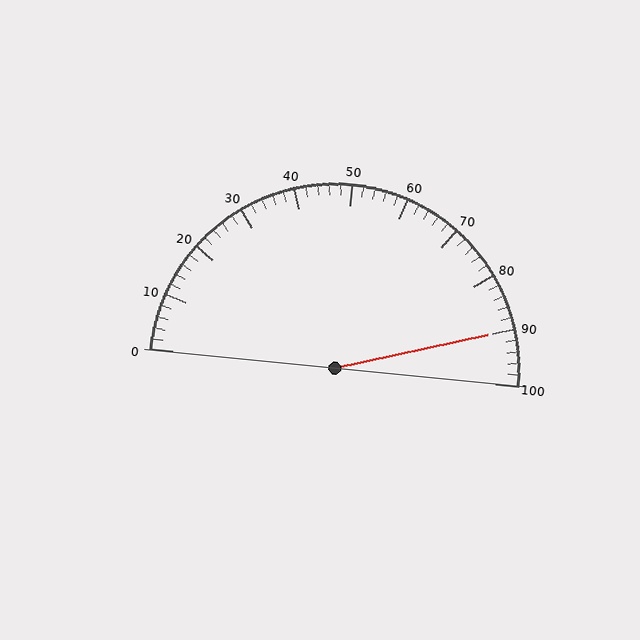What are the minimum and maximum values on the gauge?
The gauge ranges from 0 to 100.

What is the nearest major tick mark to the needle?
The nearest major tick mark is 90.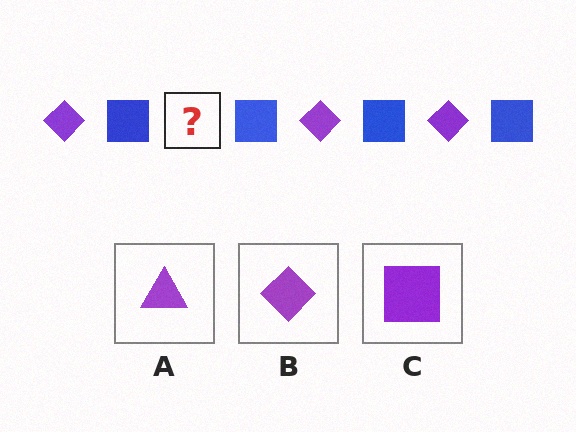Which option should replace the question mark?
Option B.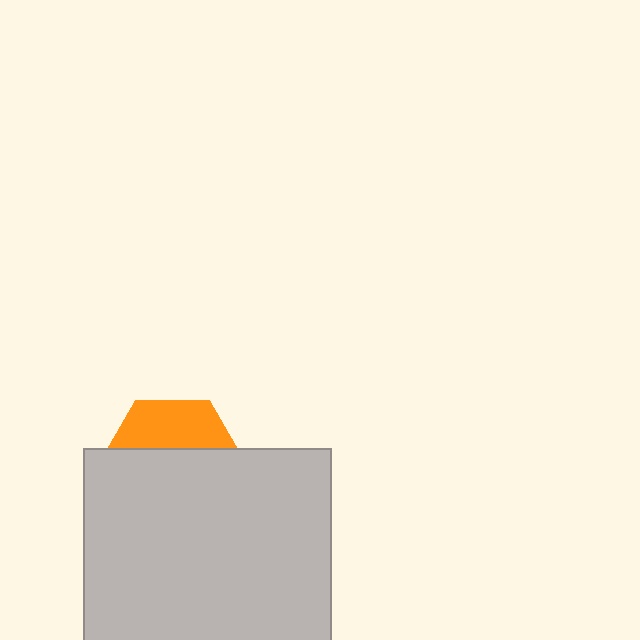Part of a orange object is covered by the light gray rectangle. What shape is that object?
It is a hexagon.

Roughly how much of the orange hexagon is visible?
A small part of it is visible (roughly 34%).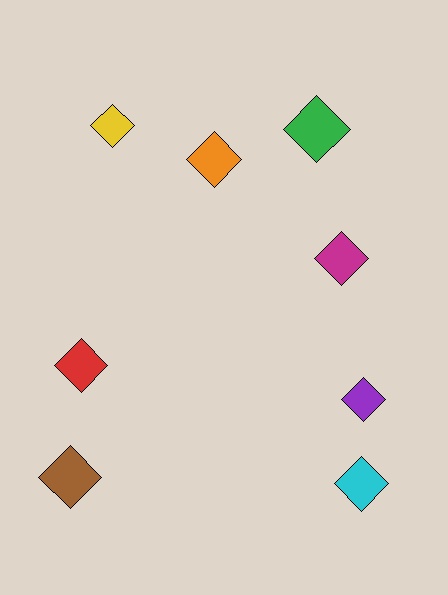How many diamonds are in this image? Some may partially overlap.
There are 8 diamonds.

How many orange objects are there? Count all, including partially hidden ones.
There is 1 orange object.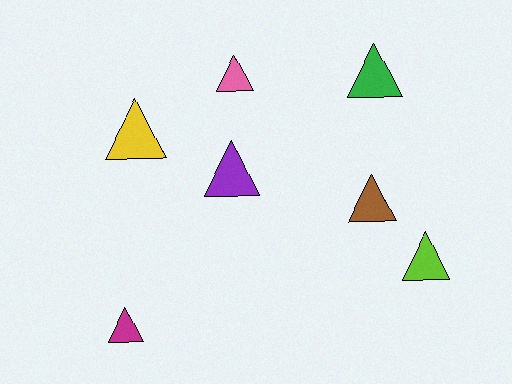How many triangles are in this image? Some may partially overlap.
There are 7 triangles.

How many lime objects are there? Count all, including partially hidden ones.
There is 1 lime object.